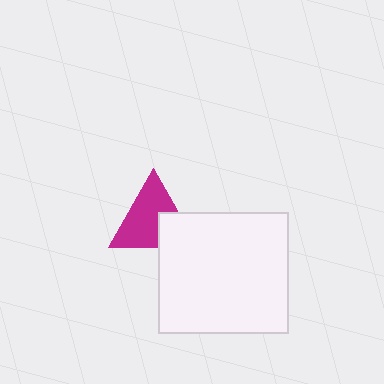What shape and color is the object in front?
The object in front is a white rectangle.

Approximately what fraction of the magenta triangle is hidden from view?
Roughly 31% of the magenta triangle is hidden behind the white rectangle.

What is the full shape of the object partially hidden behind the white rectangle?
The partially hidden object is a magenta triangle.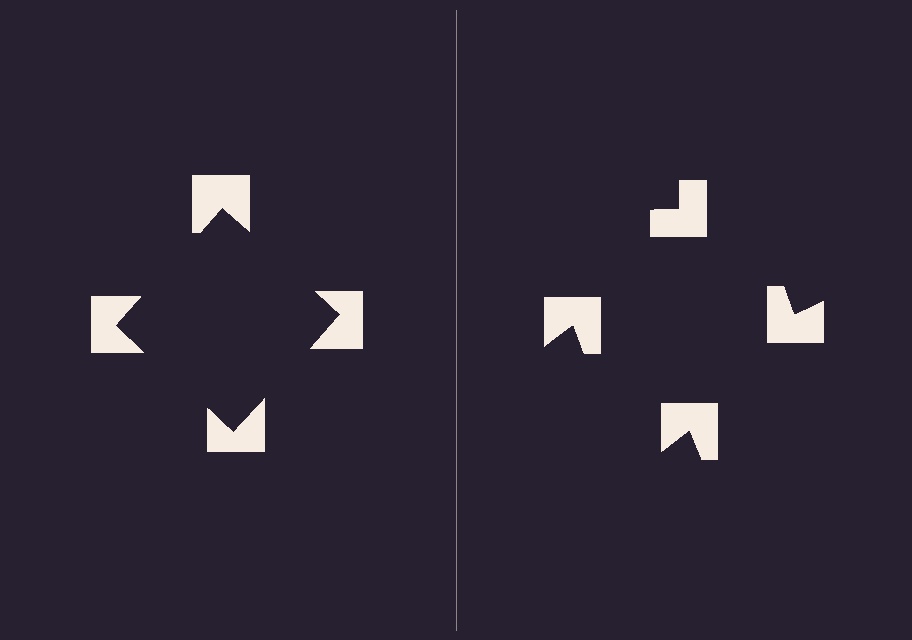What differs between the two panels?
The notched squares are positioned identically on both sides; only the wedge orientations differ. On the left they align to a square; on the right they are misaligned.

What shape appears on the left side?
An illusory square.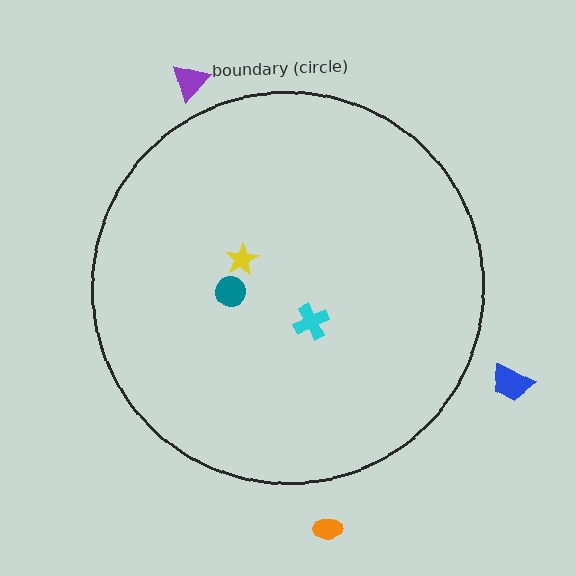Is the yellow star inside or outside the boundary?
Inside.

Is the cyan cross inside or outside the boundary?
Inside.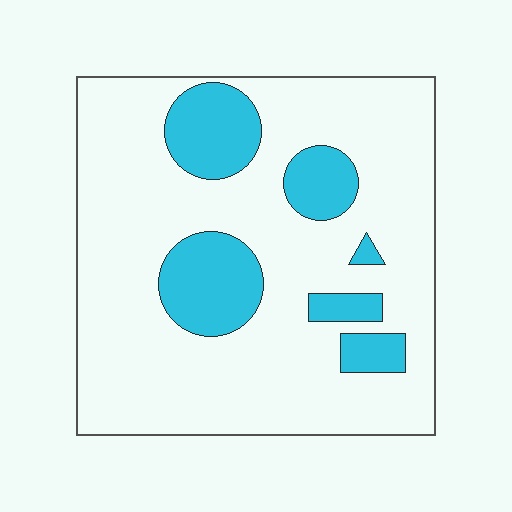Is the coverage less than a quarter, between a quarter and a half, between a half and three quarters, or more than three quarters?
Less than a quarter.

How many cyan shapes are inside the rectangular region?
6.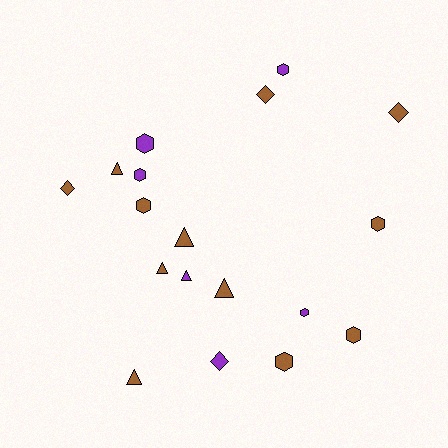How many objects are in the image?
There are 18 objects.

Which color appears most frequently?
Brown, with 12 objects.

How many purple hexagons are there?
There are 4 purple hexagons.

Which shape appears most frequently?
Hexagon, with 8 objects.